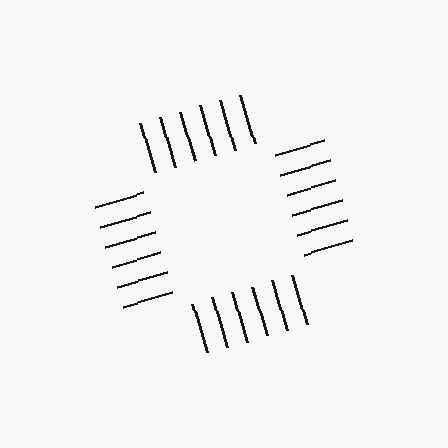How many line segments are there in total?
24 — 6 along each of the 4 edges.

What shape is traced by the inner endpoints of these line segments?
An illusory square — the line segments terminate on its edges but no continuous stroke is drawn.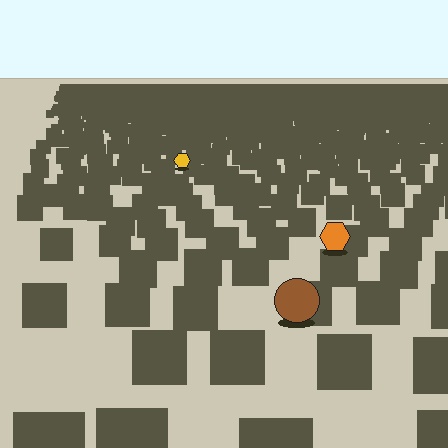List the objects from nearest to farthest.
From nearest to farthest: the brown circle, the orange hexagon, the yellow hexagon.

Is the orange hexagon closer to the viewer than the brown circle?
No. The brown circle is closer — you can tell from the texture gradient: the ground texture is coarser near it.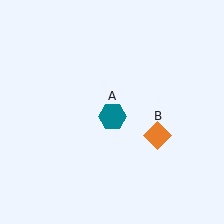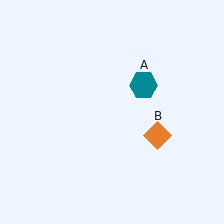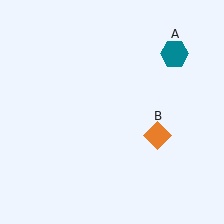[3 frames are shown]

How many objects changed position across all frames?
1 object changed position: teal hexagon (object A).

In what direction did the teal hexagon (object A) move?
The teal hexagon (object A) moved up and to the right.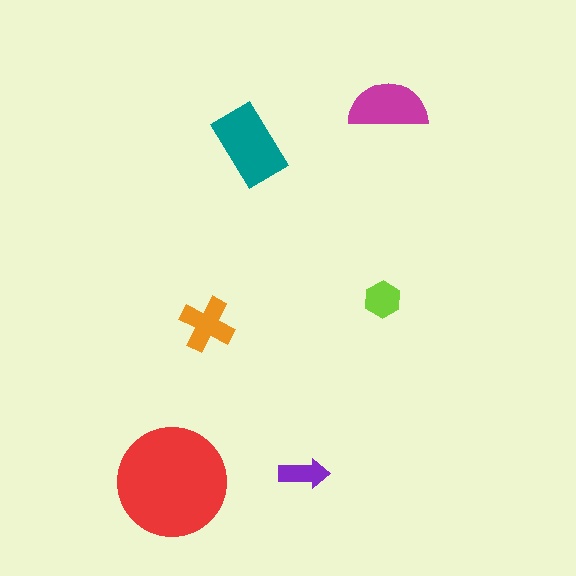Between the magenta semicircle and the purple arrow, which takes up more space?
The magenta semicircle.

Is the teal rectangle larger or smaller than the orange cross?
Larger.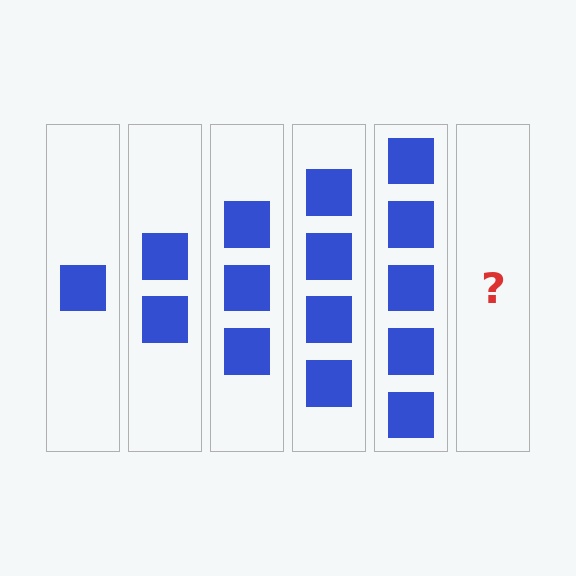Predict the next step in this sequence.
The next step is 6 squares.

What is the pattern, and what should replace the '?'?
The pattern is that each step adds one more square. The '?' should be 6 squares.